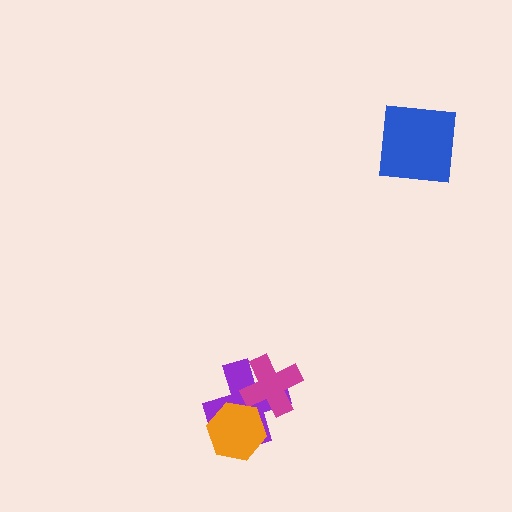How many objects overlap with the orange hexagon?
1 object overlaps with the orange hexagon.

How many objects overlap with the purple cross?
2 objects overlap with the purple cross.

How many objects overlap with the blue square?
0 objects overlap with the blue square.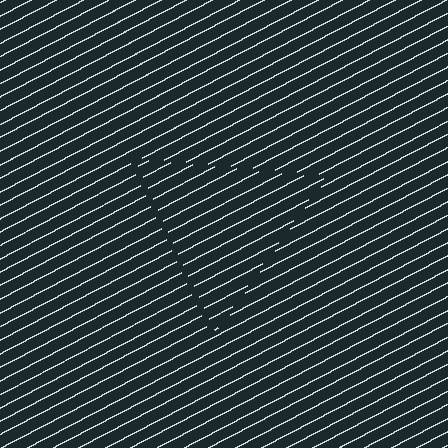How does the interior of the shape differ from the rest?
The interior of the shape contains the same grating, shifted by half a period — the contour is defined by the phase discontinuity where line-ends from the inner and outer gratings abut.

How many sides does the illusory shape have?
3 sides — the line-ends trace a triangle.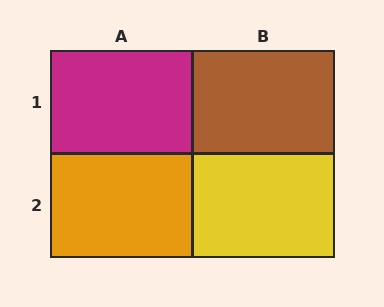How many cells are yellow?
1 cell is yellow.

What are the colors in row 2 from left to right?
Orange, yellow.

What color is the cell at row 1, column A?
Magenta.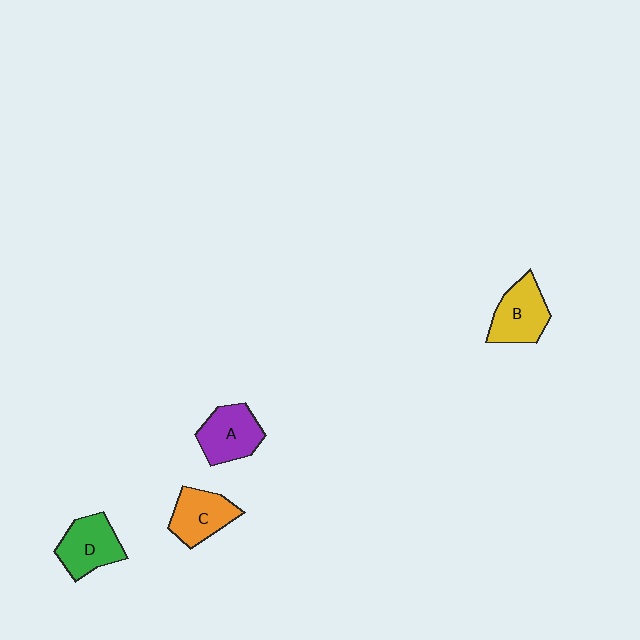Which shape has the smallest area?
Shape C (orange).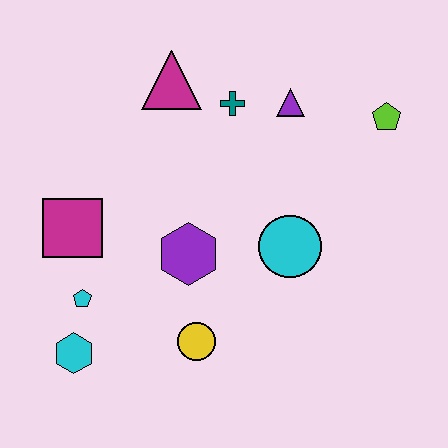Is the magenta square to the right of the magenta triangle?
No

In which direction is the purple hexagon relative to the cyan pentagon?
The purple hexagon is to the right of the cyan pentagon.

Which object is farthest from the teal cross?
The cyan hexagon is farthest from the teal cross.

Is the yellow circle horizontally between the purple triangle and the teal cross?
No